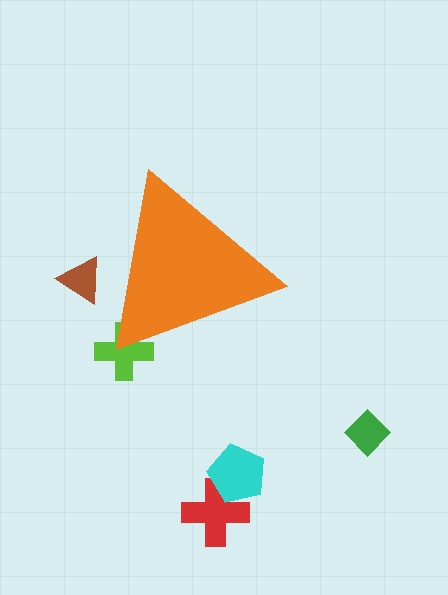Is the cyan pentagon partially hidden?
No, the cyan pentagon is fully visible.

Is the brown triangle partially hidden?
Yes, the brown triangle is partially hidden behind the orange triangle.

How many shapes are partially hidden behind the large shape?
2 shapes are partially hidden.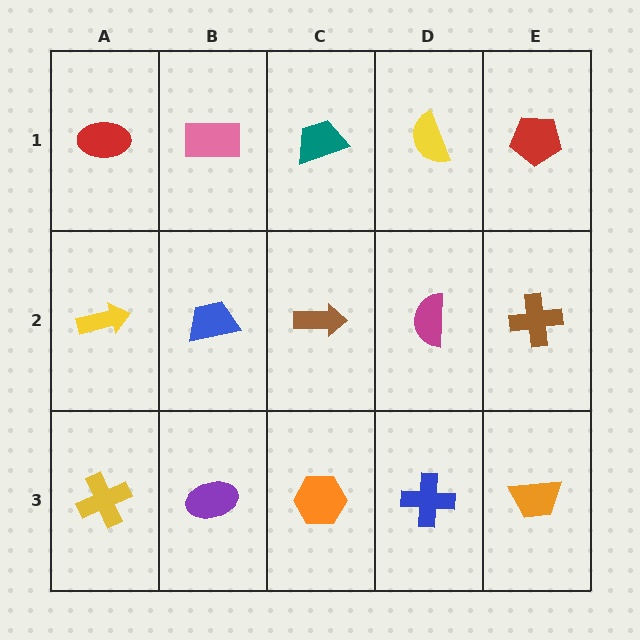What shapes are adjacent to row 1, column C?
A brown arrow (row 2, column C), a pink rectangle (row 1, column B), a yellow semicircle (row 1, column D).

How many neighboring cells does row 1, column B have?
3.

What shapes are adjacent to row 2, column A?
A red ellipse (row 1, column A), a yellow cross (row 3, column A), a blue trapezoid (row 2, column B).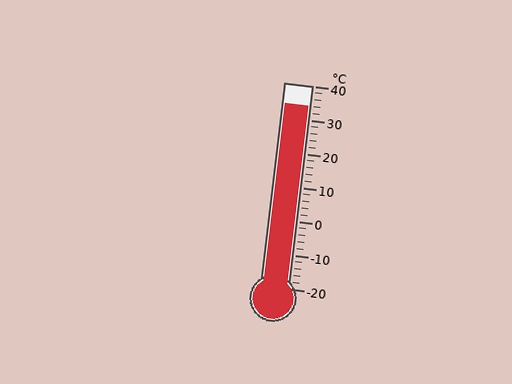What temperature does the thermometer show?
The thermometer shows approximately 34°C.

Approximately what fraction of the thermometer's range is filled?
The thermometer is filled to approximately 90% of its range.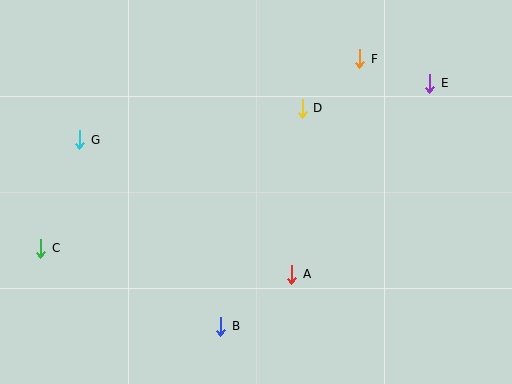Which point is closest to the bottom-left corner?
Point C is closest to the bottom-left corner.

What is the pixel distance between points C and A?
The distance between C and A is 252 pixels.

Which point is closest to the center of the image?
Point A at (292, 274) is closest to the center.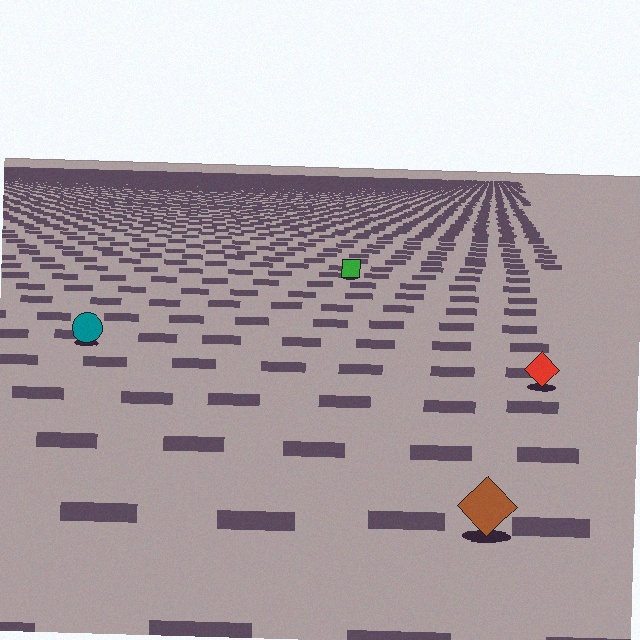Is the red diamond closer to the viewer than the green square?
Yes. The red diamond is closer — you can tell from the texture gradient: the ground texture is coarser near it.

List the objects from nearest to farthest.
From nearest to farthest: the brown diamond, the red diamond, the teal circle, the green square.